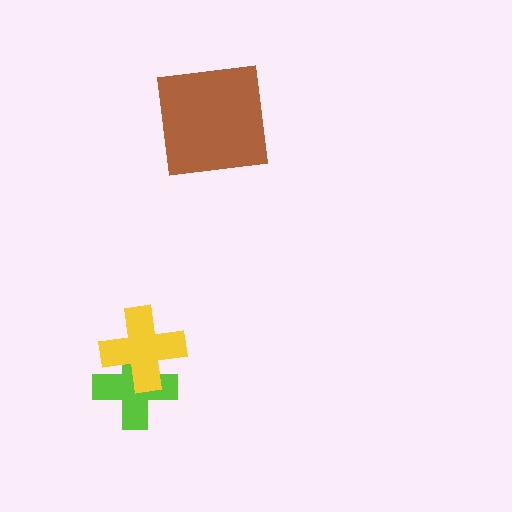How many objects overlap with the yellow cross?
1 object overlaps with the yellow cross.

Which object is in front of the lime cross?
The yellow cross is in front of the lime cross.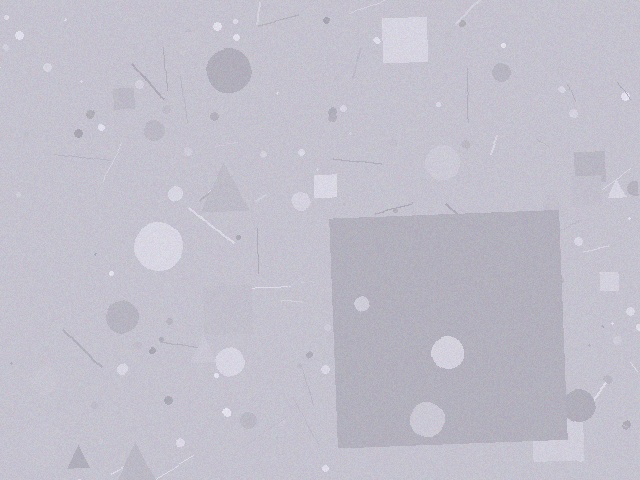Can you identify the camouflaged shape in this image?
The camouflaged shape is a square.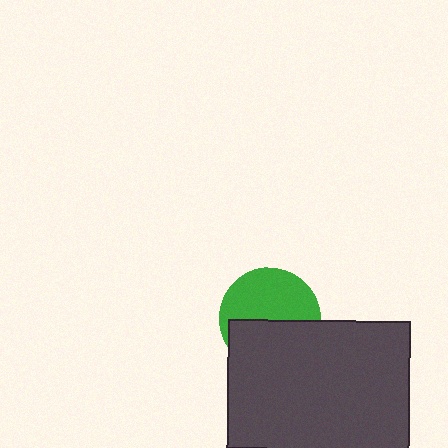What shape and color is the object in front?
The object in front is a dark gray rectangle.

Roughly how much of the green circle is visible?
About half of it is visible (roughly 53%).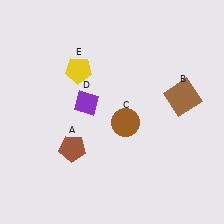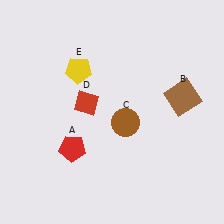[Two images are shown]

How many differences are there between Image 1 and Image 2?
There are 2 differences between the two images.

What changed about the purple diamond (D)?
In Image 1, D is purple. In Image 2, it changed to red.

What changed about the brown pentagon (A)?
In Image 1, A is brown. In Image 2, it changed to red.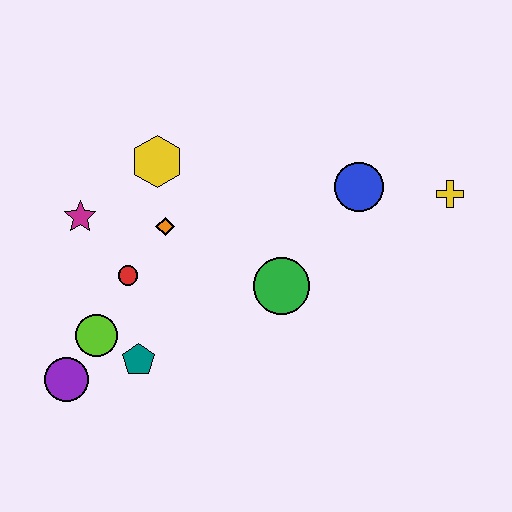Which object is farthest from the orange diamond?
The yellow cross is farthest from the orange diamond.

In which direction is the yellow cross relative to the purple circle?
The yellow cross is to the right of the purple circle.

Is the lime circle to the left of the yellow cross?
Yes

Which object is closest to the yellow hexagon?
The orange diamond is closest to the yellow hexagon.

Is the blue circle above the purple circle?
Yes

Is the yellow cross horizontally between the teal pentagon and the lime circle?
No